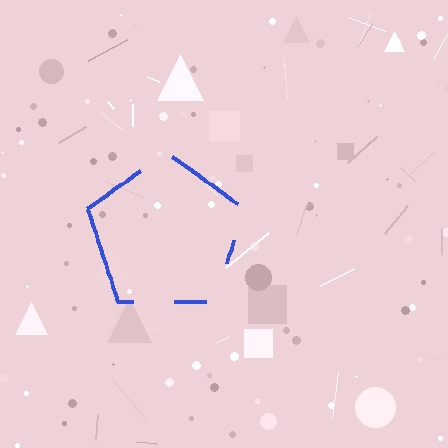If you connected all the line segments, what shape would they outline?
They would outline a pentagon.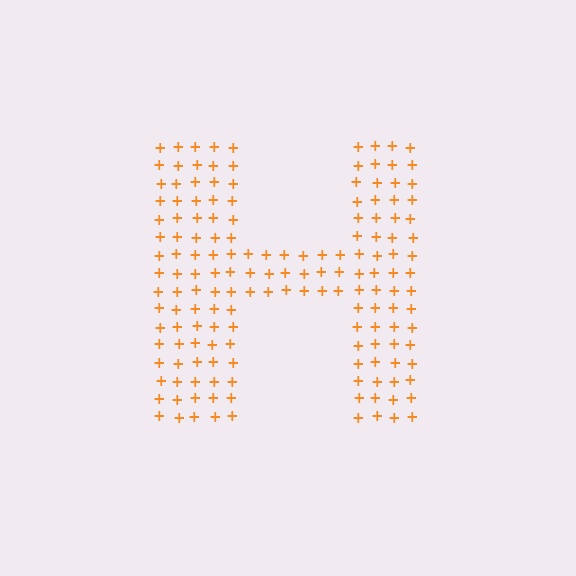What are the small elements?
The small elements are plus signs.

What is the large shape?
The large shape is the letter H.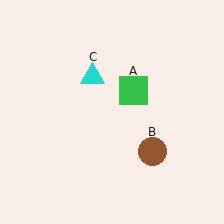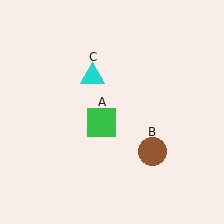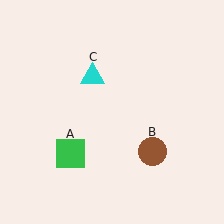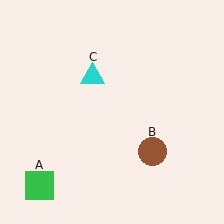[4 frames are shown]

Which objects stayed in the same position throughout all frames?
Brown circle (object B) and cyan triangle (object C) remained stationary.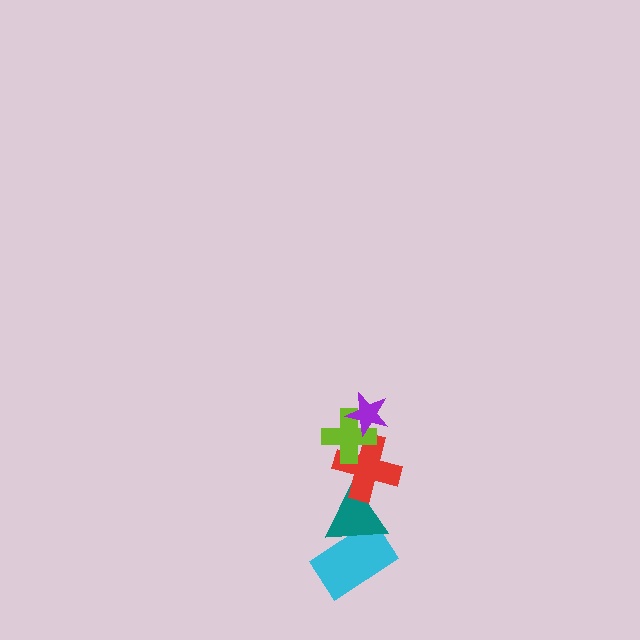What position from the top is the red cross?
The red cross is 3rd from the top.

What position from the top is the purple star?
The purple star is 1st from the top.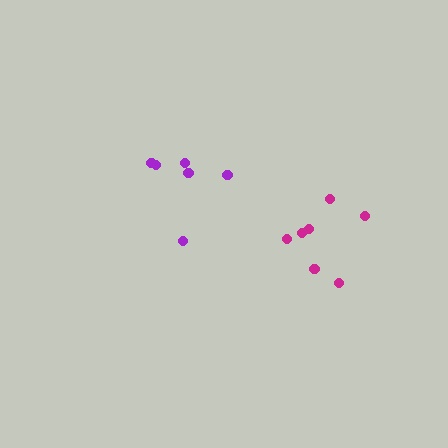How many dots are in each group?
Group 1: 6 dots, Group 2: 7 dots (13 total).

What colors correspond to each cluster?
The clusters are colored: purple, magenta.